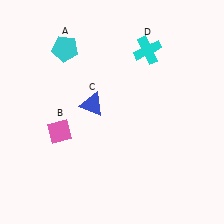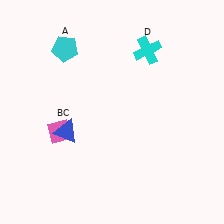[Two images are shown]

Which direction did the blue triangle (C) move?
The blue triangle (C) moved down.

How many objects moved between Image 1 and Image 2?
1 object moved between the two images.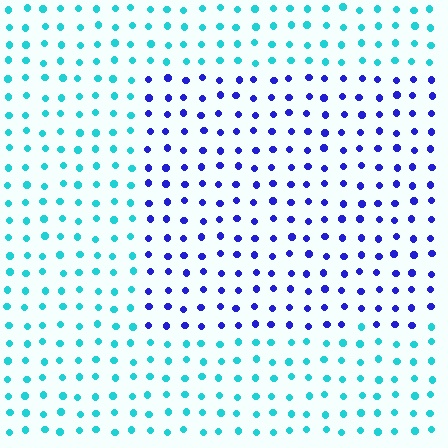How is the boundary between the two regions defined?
The boundary is defined purely by a slight shift in hue (about 60 degrees). Spacing, size, and orientation are identical on both sides.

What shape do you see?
I see a rectangle.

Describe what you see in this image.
The image is filled with small cyan elements in a uniform arrangement. A rectangle-shaped region is visible where the elements are tinted to a slightly different hue, forming a subtle color boundary.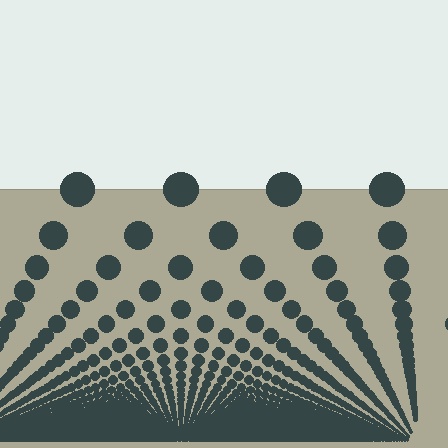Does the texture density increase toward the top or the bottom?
Density increases toward the bottom.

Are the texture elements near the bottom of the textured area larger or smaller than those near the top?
Smaller. The gradient is inverted — elements near the bottom are smaller and denser.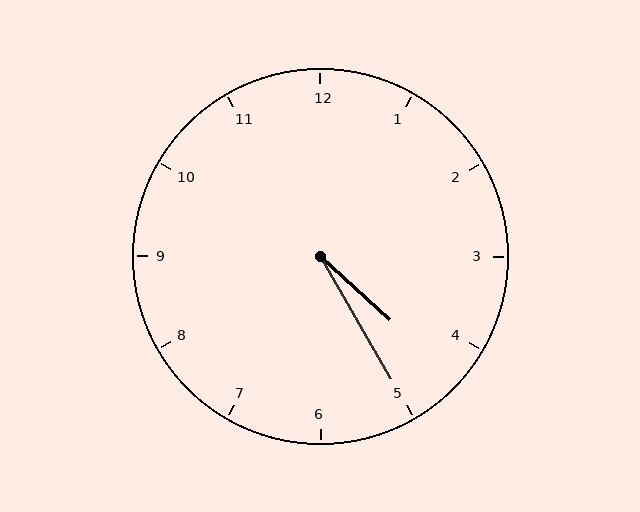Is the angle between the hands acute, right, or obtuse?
It is acute.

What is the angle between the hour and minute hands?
Approximately 18 degrees.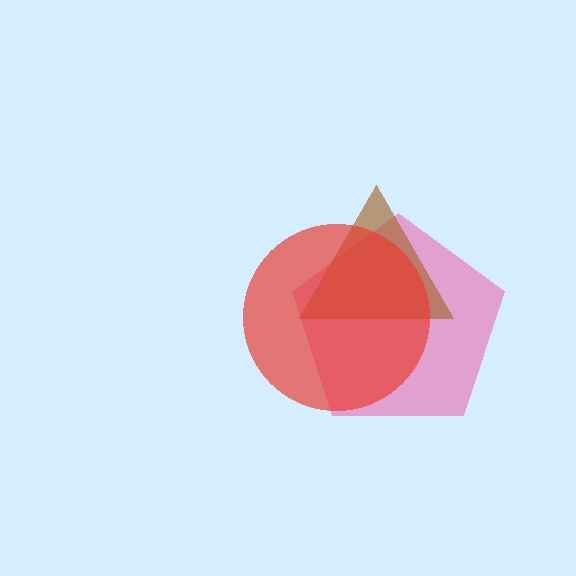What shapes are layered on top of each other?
The layered shapes are: a pink pentagon, a brown triangle, a red circle.